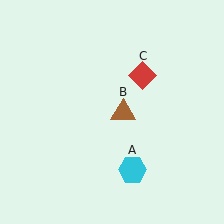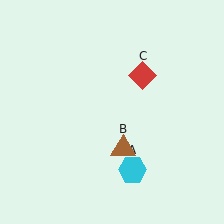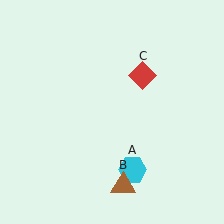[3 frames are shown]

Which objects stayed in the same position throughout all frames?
Cyan hexagon (object A) and red diamond (object C) remained stationary.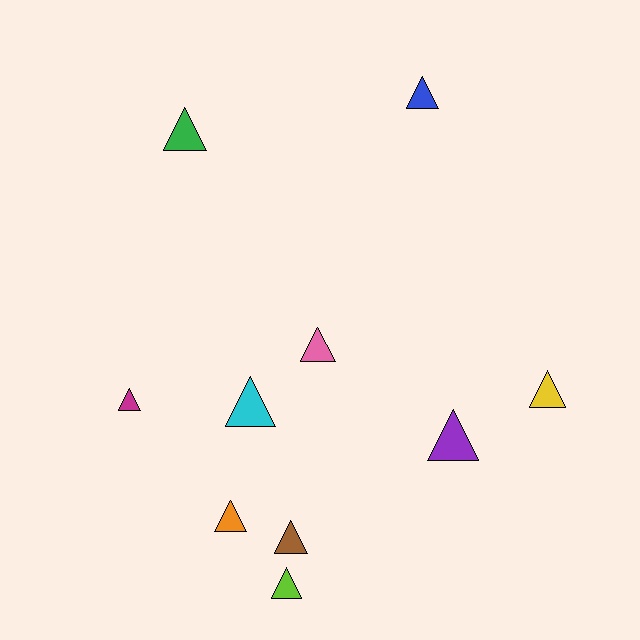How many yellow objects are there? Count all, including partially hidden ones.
There is 1 yellow object.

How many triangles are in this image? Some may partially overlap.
There are 10 triangles.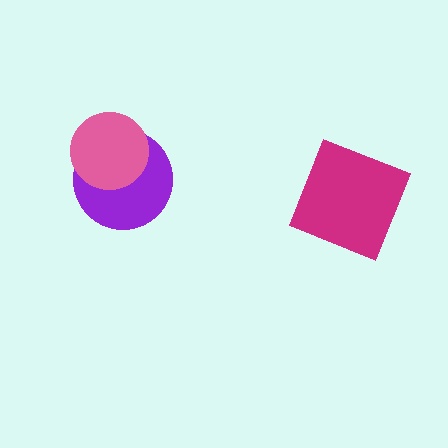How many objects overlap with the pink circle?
1 object overlaps with the pink circle.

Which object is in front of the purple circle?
The pink circle is in front of the purple circle.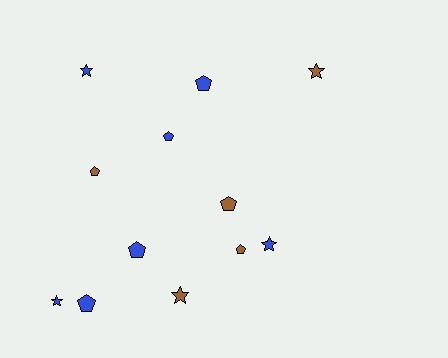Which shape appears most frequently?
Pentagon, with 7 objects.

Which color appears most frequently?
Blue, with 7 objects.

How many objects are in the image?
There are 12 objects.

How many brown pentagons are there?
There are 3 brown pentagons.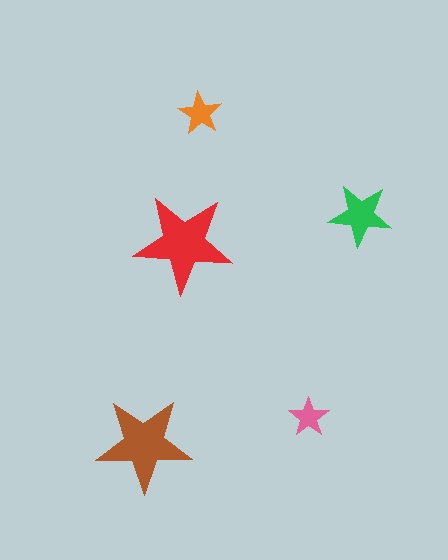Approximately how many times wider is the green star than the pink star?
About 1.5 times wider.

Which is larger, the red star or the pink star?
The red one.